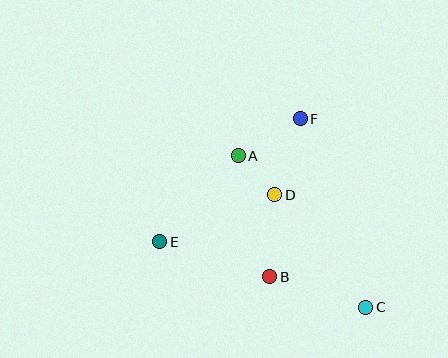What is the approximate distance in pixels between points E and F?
The distance between E and F is approximately 187 pixels.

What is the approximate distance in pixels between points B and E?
The distance between B and E is approximately 116 pixels.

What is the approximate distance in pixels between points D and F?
The distance between D and F is approximately 81 pixels.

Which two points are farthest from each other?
Points C and E are farthest from each other.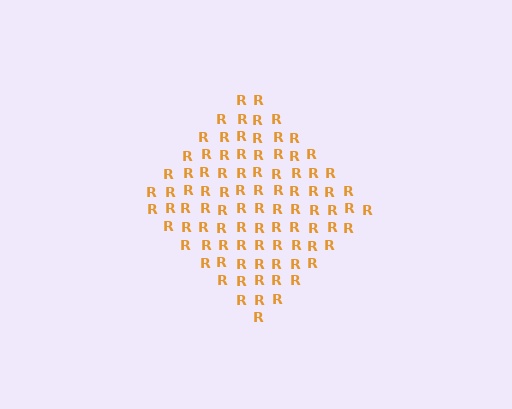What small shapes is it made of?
It is made of small letter R's.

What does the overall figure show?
The overall figure shows a diamond.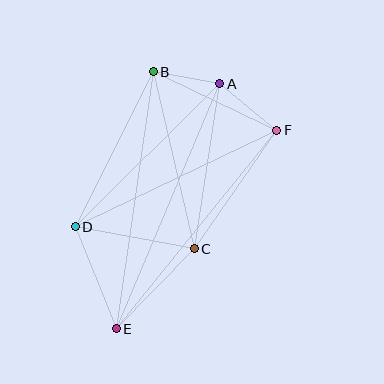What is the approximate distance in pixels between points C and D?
The distance between C and D is approximately 121 pixels.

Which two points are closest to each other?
Points A and B are closest to each other.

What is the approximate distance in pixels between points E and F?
The distance between E and F is approximately 255 pixels.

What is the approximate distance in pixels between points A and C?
The distance between A and C is approximately 167 pixels.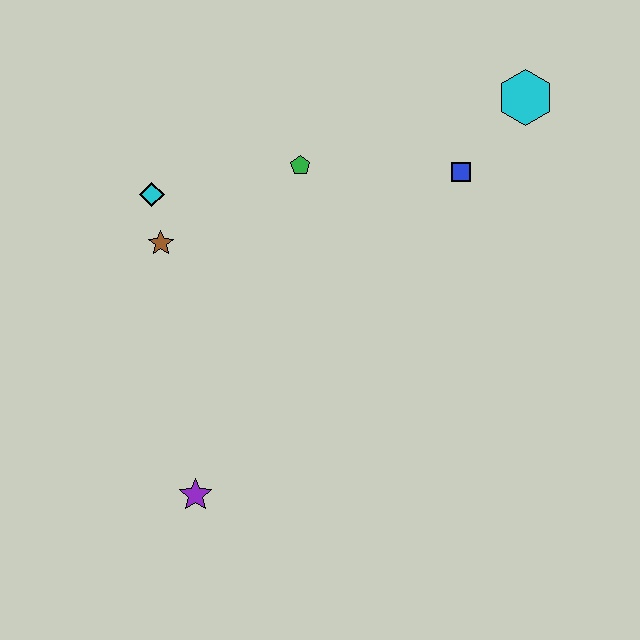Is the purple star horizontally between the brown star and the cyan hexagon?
Yes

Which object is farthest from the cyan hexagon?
The purple star is farthest from the cyan hexagon.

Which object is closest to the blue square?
The cyan hexagon is closest to the blue square.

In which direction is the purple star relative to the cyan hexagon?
The purple star is below the cyan hexagon.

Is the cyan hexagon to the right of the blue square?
Yes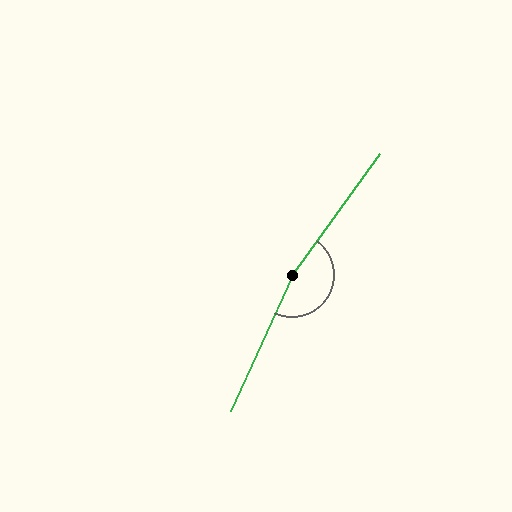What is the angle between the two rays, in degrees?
Approximately 168 degrees.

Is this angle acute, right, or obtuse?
It is obtuse.